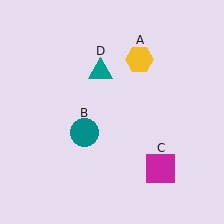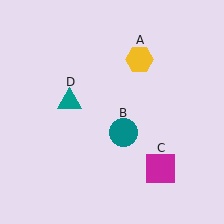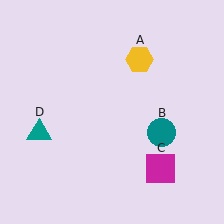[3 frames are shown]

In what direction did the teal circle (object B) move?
The teal circle (object B) moved right.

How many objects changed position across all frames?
2 objects changed position: teal circle (object B), teal triangle (object D).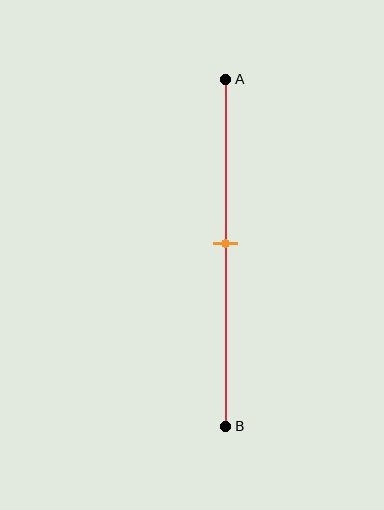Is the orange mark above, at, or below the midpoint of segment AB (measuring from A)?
The orange mark is approximately at the midpoint of segment AB.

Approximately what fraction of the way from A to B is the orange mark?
The orange mark is approximately 45% of the way from A to B.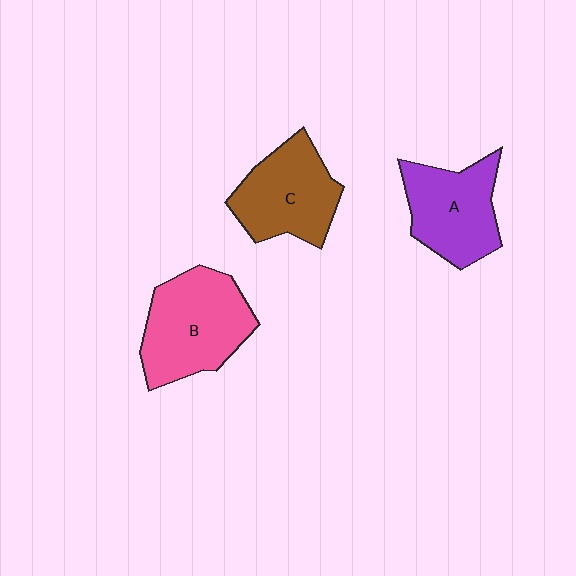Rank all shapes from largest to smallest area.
From largest to smallest: B (pink), C (brown), A (purple).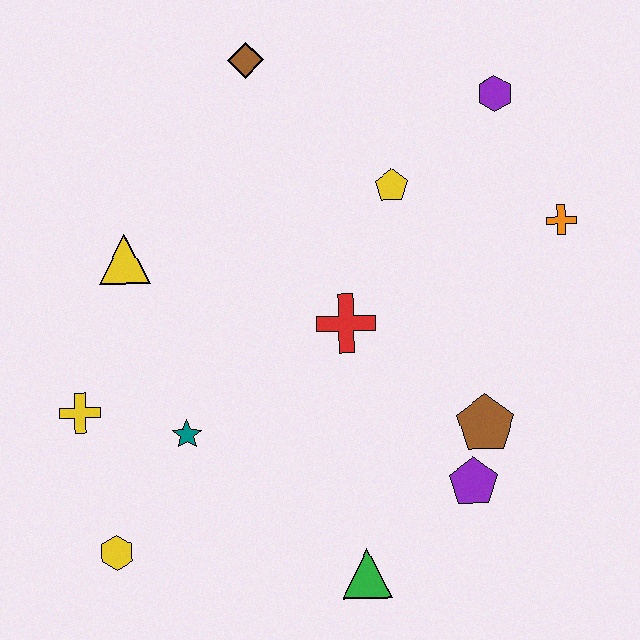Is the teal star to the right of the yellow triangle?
Yes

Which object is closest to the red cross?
The yellow pentagon is closest to the red cross.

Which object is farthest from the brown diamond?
The green triangle is farthest from the brown diamond.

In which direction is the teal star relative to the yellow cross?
The teal star is to the right of the yellow cross.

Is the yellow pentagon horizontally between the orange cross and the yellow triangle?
Yes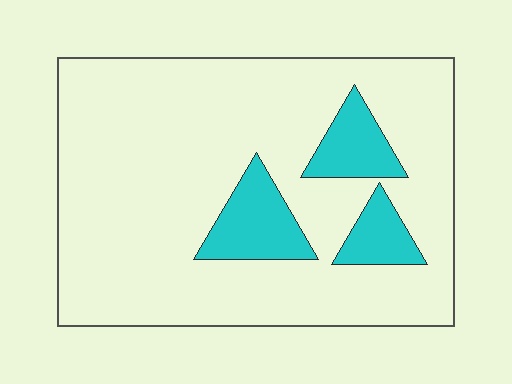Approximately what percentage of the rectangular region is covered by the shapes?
Approximately 15%.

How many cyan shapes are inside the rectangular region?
3.